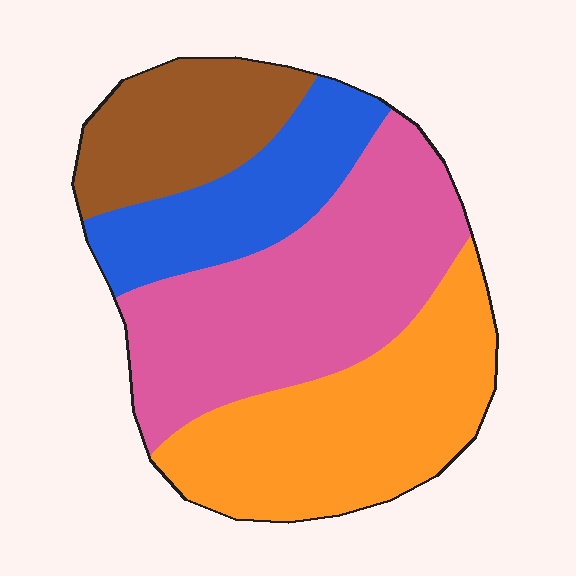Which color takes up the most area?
Pink, at roughly 35%.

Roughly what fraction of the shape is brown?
Brown covers roughly 15% of the shape.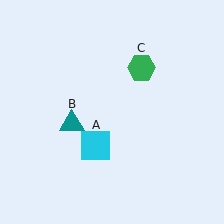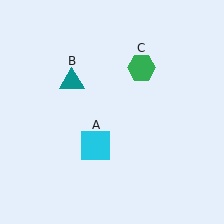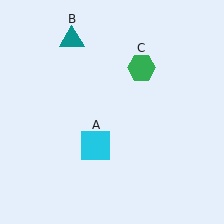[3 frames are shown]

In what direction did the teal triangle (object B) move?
The teal triangle (object B) moved up.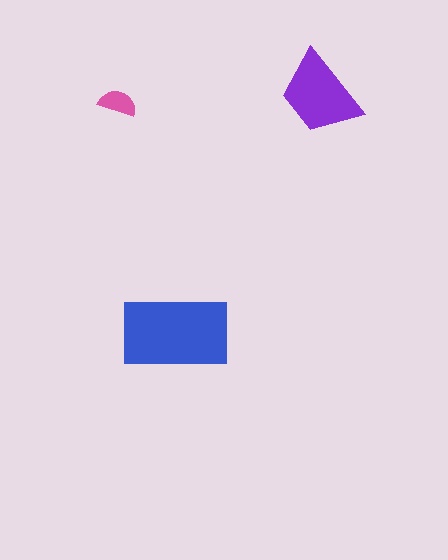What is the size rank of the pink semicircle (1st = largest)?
3rd.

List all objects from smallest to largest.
The pink semicircle, the purple trapezoid, the blue rectangle.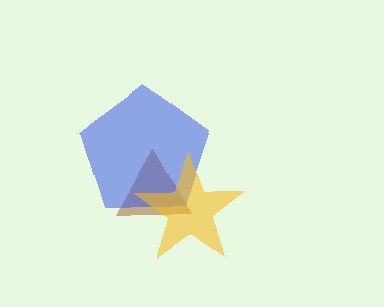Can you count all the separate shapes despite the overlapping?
Yes, there are 3 separate shapes.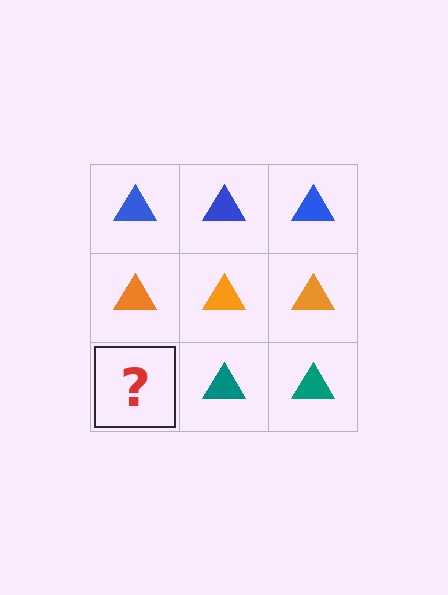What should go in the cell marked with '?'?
The missing cell should contain a teal triangle.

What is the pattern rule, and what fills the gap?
The rule is that each row has a consistent color. The gap should be filled with a teal triangle.